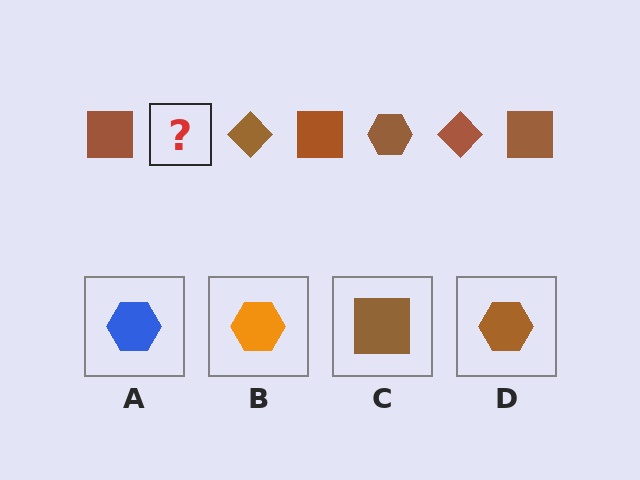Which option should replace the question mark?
Option D.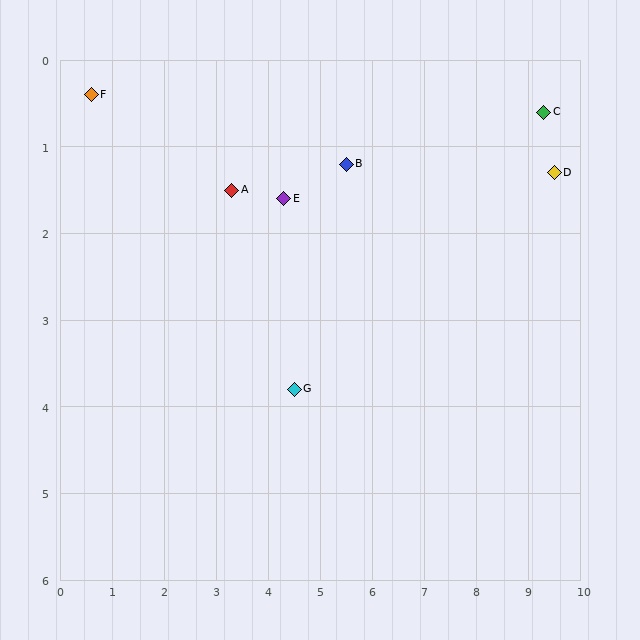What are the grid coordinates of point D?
Point D is at approximately (9.5, 1.3).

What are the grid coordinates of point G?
Point G is at approximately (4.5, 3.8).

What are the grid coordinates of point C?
Point C is at approximately (9.3, 0.6).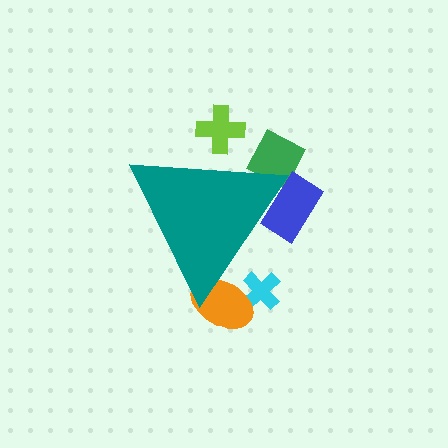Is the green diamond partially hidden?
Yes, the green diamond is partially hidden behind the teal triangle.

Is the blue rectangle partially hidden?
Yes, the blue rectangle is partially hidden behind the teal triangle.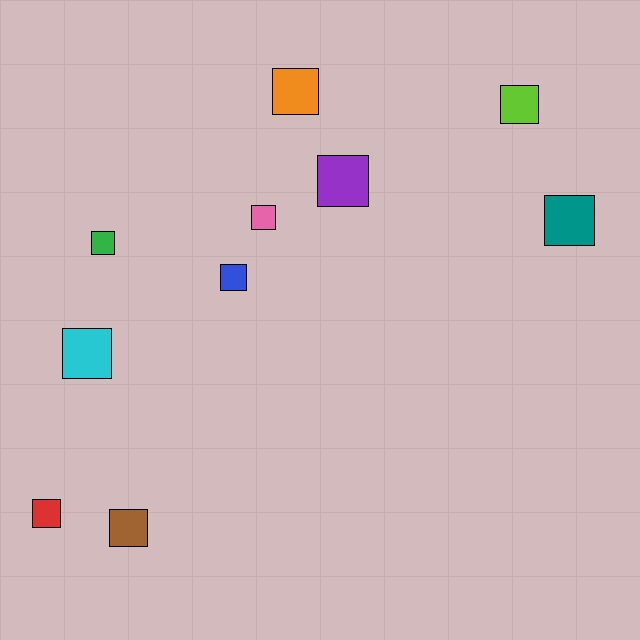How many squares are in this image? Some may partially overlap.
There are 10 squares.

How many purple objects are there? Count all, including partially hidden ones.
There is 1 purple object.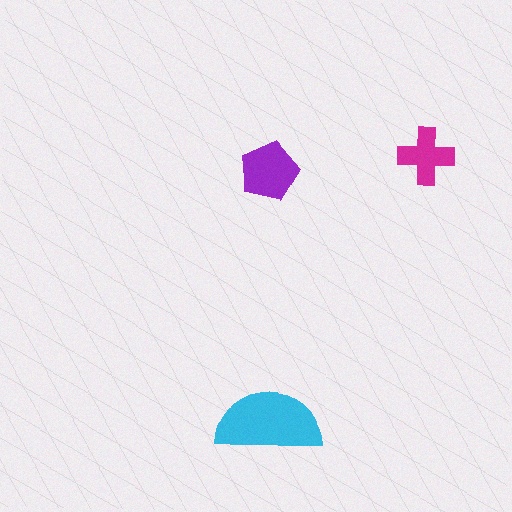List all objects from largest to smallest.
The cyan semicircle, the purple pentagon, the magenta cross.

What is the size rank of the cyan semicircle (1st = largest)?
1st.